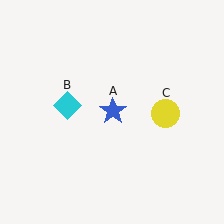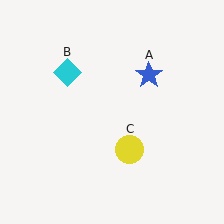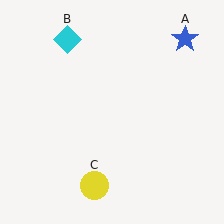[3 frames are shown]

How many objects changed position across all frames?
3 objects changed position: blue star (object A), cyan diamond (object B), yellow circle (object C).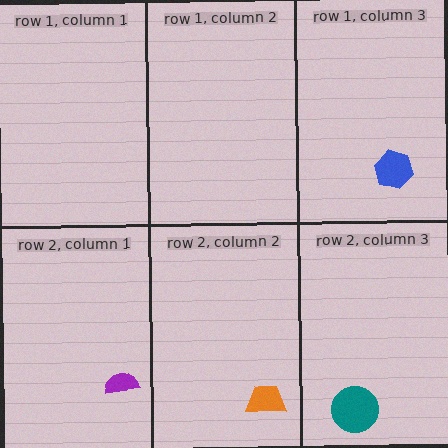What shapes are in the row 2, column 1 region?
The purple semicircle.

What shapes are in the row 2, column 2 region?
The orange trapezoid.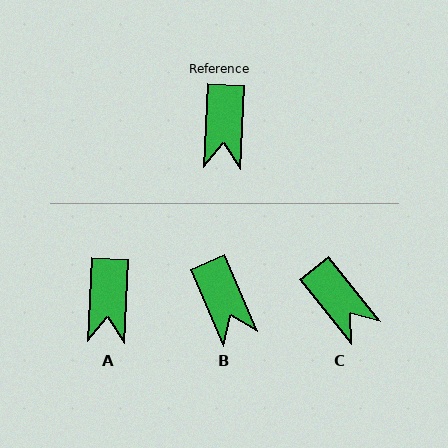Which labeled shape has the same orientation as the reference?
A.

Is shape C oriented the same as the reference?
No, it is off by about 42 degrees.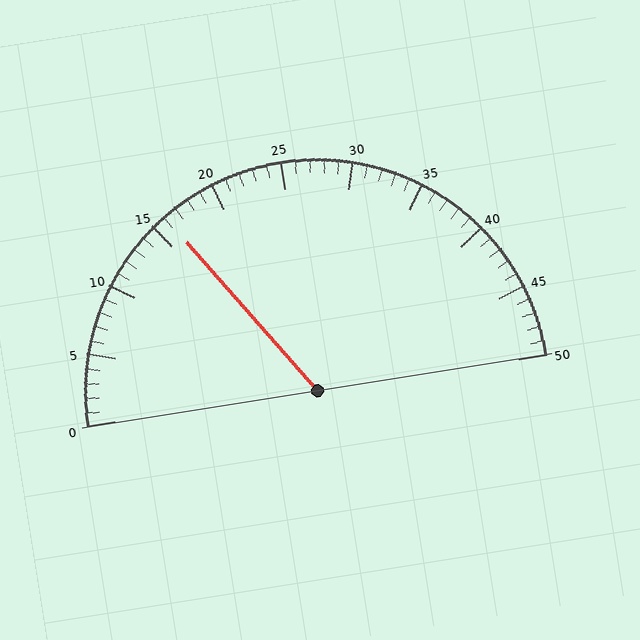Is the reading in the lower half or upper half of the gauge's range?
The reading is in the lower half of the range (0 to 50).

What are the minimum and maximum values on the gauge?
The gauge ranges from 0 to 50.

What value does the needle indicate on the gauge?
The needle indicates approximately 16.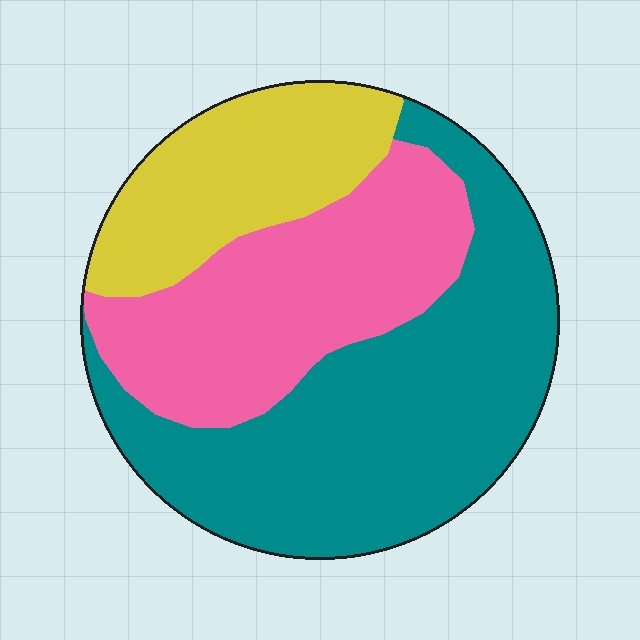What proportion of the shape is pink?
Pink covers 31% of the shape.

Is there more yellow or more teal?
Teal.